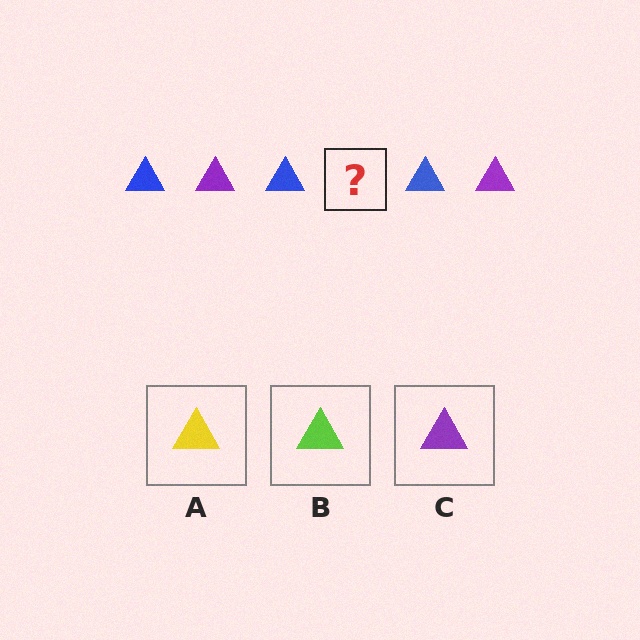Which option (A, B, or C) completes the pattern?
C.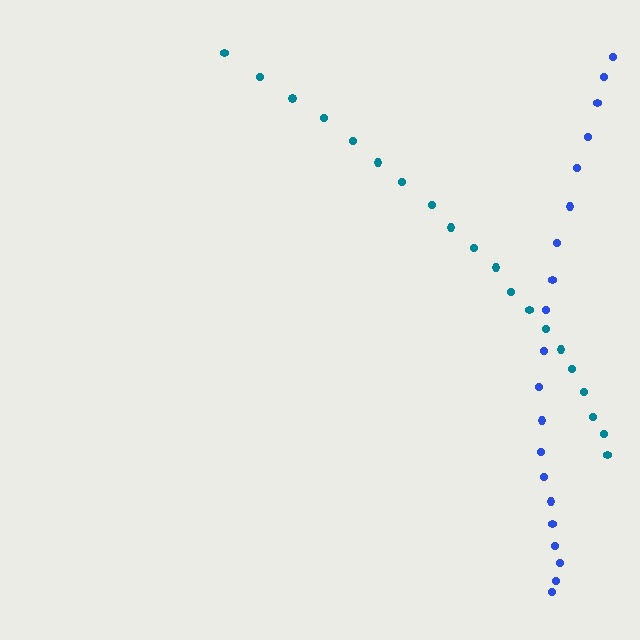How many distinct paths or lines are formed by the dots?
There are 2 distinct paths.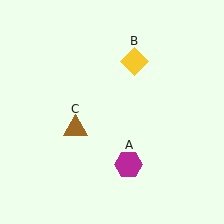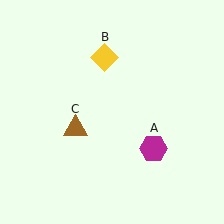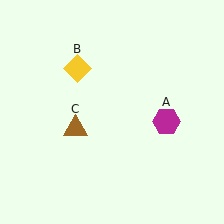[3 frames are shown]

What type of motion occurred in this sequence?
The magenta hexagon (object A), yellow diamond (object B) rotated counterclockwise around the center of the scene.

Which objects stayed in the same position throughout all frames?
Brown triangle (object C) remained stationary.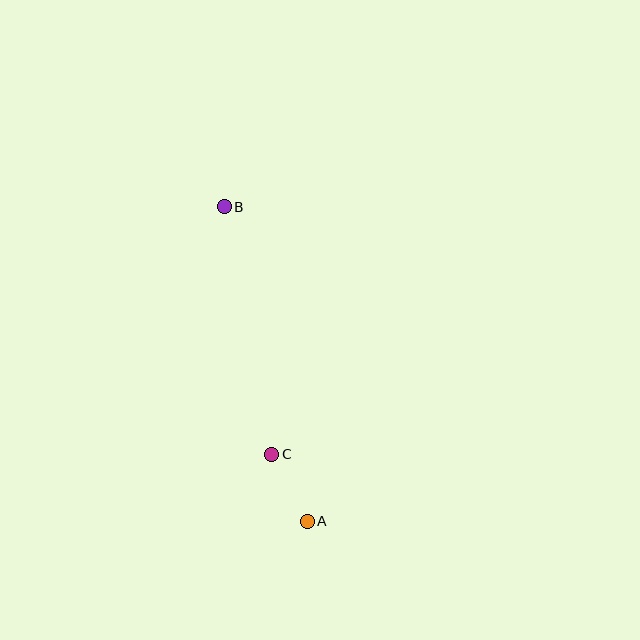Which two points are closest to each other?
Points A and C are closest to each other.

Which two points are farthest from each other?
Points A and B are farthest from each other.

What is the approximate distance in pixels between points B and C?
The distance between B and C is approximately 252 pixels.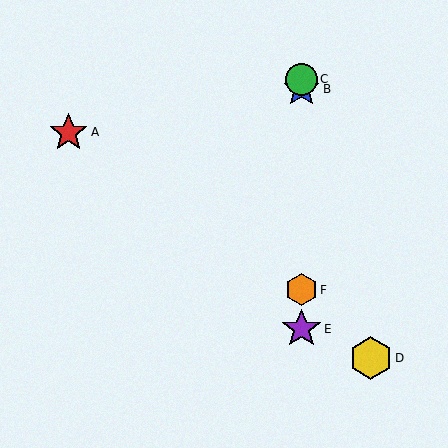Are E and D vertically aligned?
No, E is at x≈301 and D is at x≈371.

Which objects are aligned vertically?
Objects B, C, E, F are aligned vertically.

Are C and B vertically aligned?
Yes, both are at x≈301.